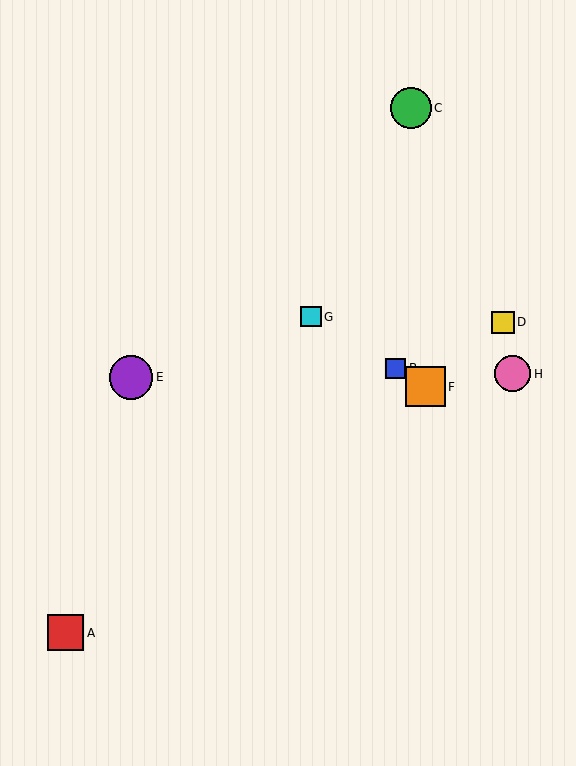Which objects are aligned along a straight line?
Objects B, F, G are aligned along a straight line.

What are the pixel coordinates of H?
Object H is at (513, 374).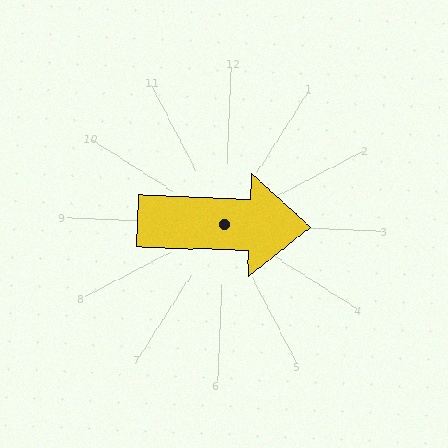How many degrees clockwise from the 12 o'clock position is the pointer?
Approximately 90 degrees.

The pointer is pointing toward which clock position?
Roughly 3 o'clock.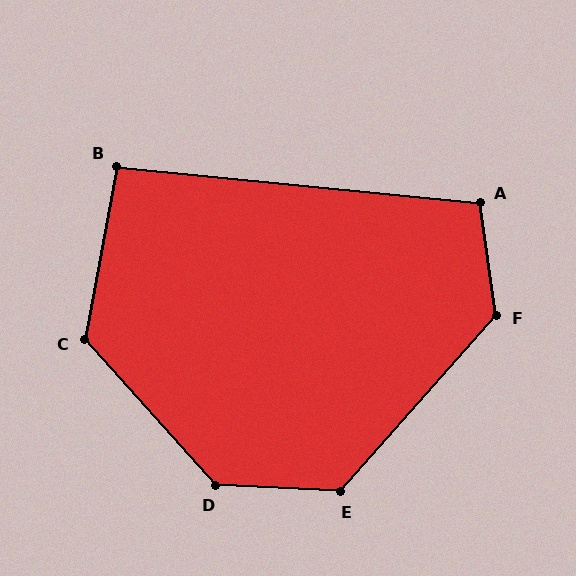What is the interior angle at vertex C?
Approximately 127 degrees (obtuse).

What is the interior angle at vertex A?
Approximately 104 degrees (obtuse).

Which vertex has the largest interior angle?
D, at approximately 135 degrees.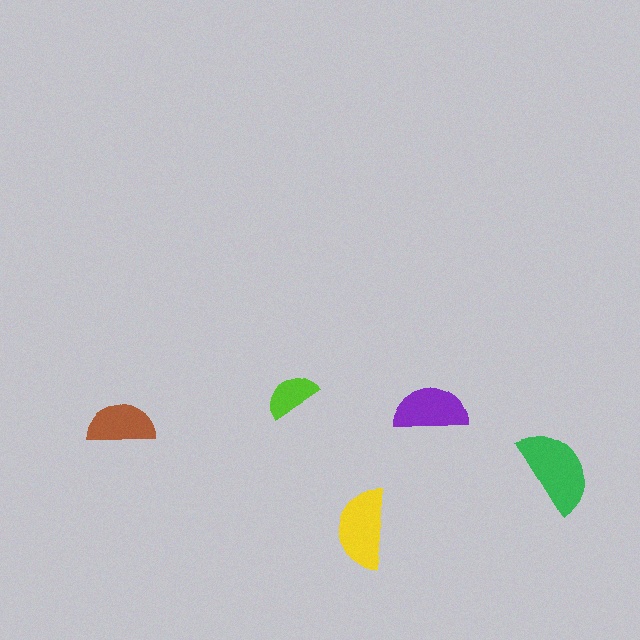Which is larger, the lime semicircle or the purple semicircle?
The purple one.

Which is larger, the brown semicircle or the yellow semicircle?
The yellow one.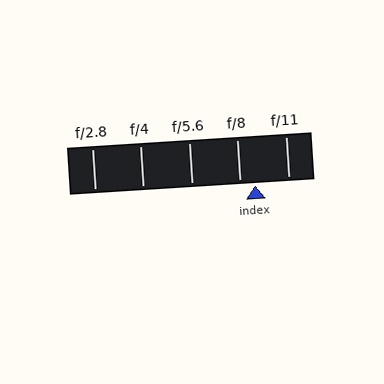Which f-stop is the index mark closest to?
The index mark is closest to f/8.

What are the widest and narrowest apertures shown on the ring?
The widest aperture shown is f/2.8 and the narrowest is f/11.